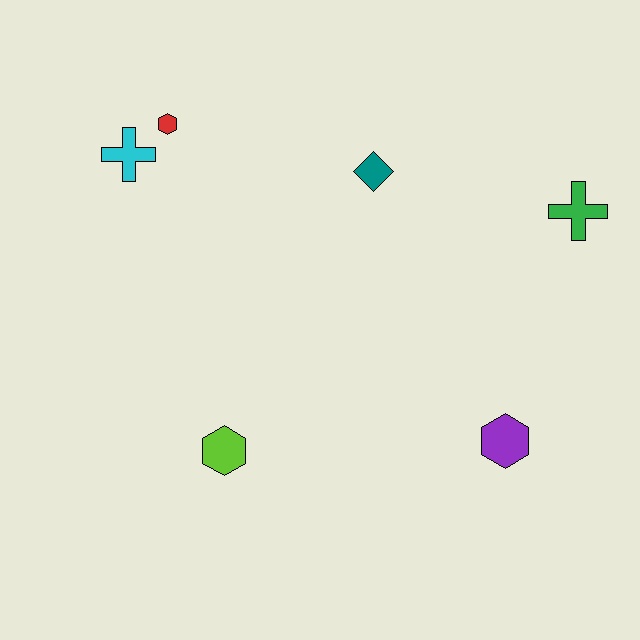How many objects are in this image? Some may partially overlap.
There are 6 objects.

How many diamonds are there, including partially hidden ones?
There is 1 diamond.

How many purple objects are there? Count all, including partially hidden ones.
There is 1 purple object.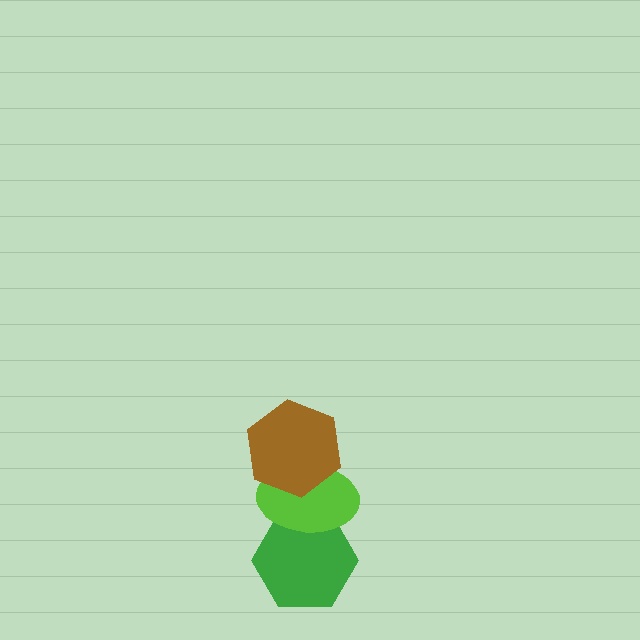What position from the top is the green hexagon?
The green hexagon is 3rd from the top.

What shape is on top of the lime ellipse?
The brown hexagon is on top of the lime ellipse.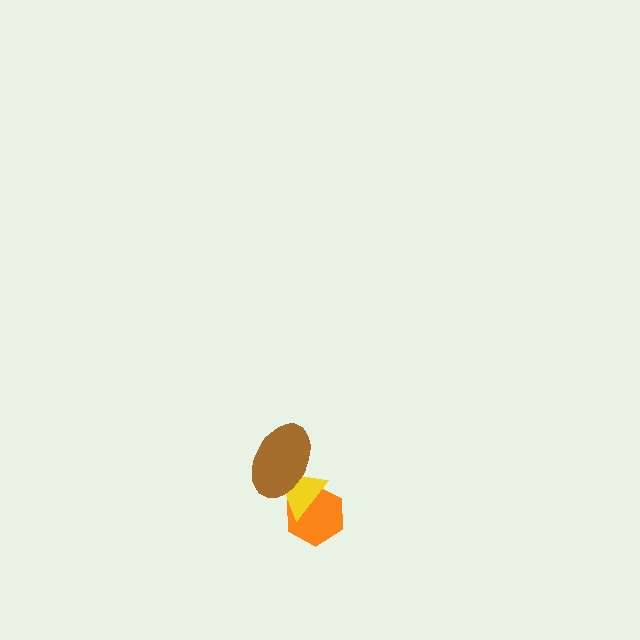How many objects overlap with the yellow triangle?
2 objects overlap with the yellow triangle.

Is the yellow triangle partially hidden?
Yes, it is partially covered by another shape.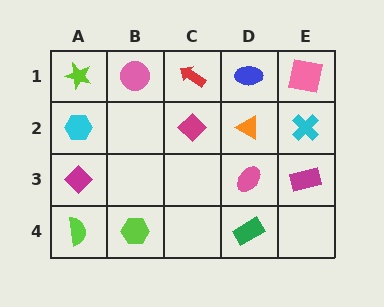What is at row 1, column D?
A blue ellipse.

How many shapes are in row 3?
3 shapes.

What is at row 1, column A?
A lime star.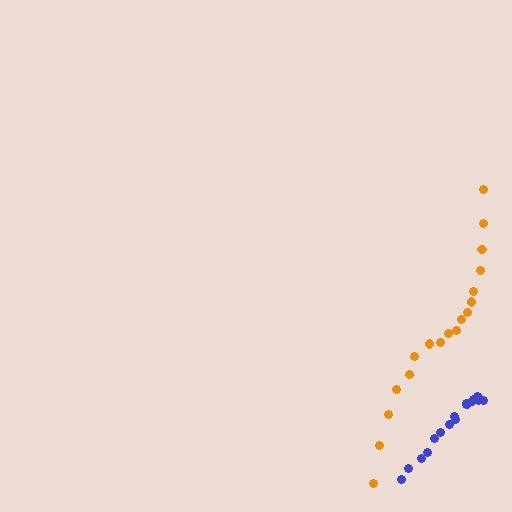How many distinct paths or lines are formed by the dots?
There are 2 distinct paths.